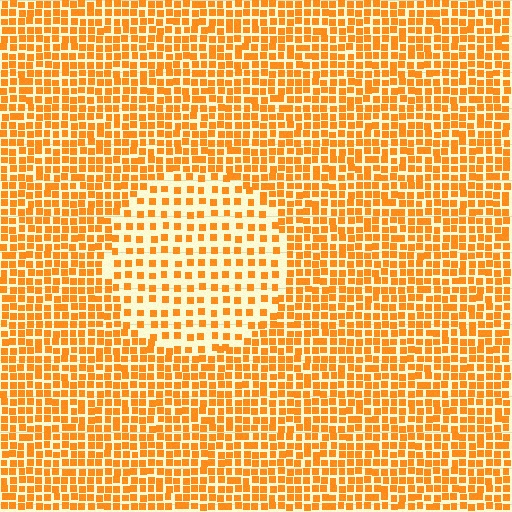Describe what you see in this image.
The image contains small orange elements arranged at two different densities. A circle-shaped region is visible where the elements are less densely packed than the surrounding area.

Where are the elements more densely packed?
The elements are more densely packed outside the circle boundary.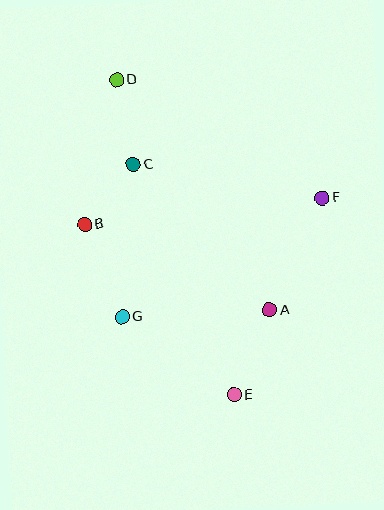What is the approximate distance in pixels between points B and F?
The distance between B and F is approximately 239 pixels.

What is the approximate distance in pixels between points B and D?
The distance between B and D is approximately 148 pixels.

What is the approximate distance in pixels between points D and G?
The distance between D and G is approximately 237 pixels.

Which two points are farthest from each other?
Points D and E are farthest from each other.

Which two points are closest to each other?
Points B and C are closest to each other.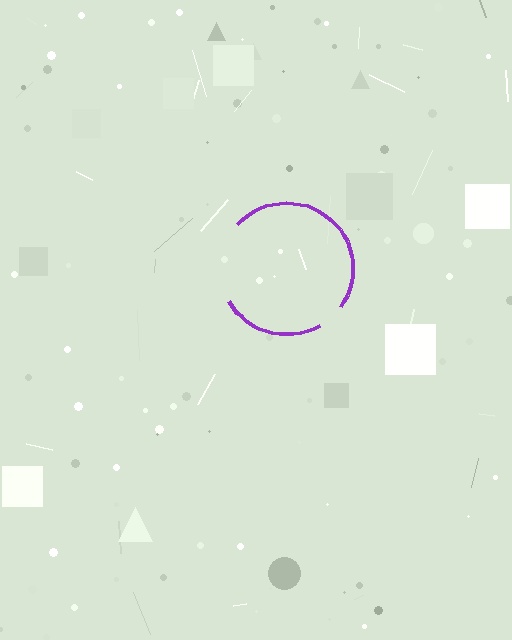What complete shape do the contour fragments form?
The contour fragments form a circle.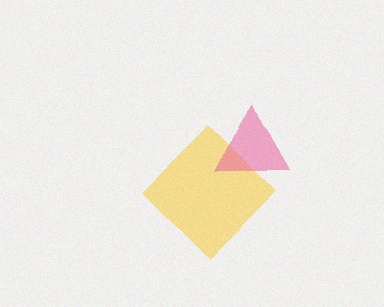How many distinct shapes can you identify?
There are 2 distinct shapes: a yellow diamond, a pink triangle.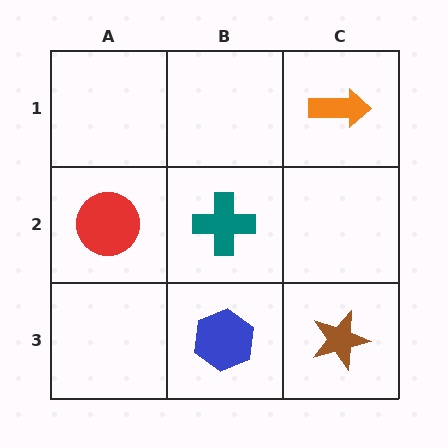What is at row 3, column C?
A brown star.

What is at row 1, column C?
An orange arrow.